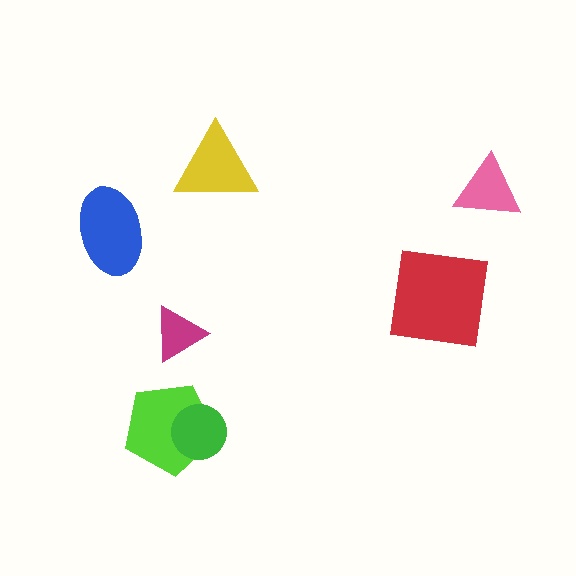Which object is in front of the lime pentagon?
The green circle is in front of the lime pentagon.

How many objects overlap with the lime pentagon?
1 object overlaps with the lime pentagon.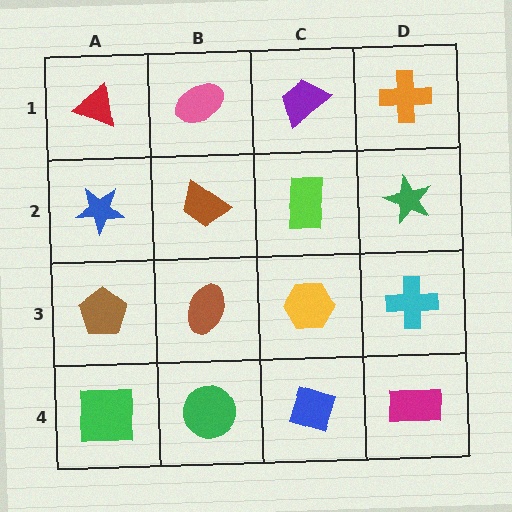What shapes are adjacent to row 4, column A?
A brown pentagon (row 3, column A), a green circle (row 4, column B).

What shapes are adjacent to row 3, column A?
A blue star (row 2, column A), a green square (row 4, column A), a brown ellipse (row 3, column B).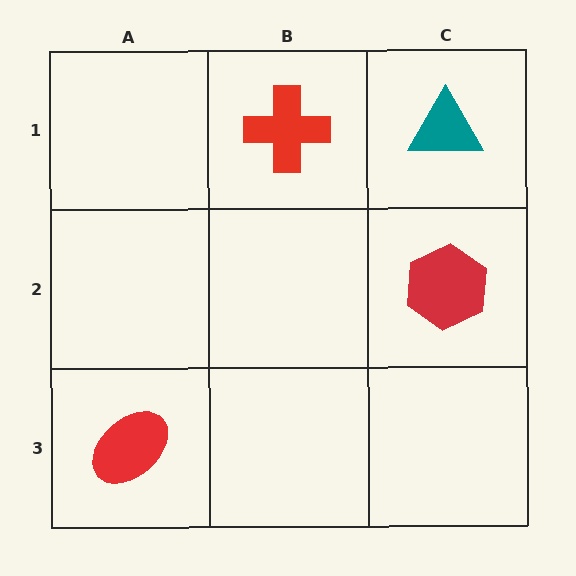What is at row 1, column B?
A red cross.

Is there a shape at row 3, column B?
No, that cell is empty.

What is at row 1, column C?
A teal triangle.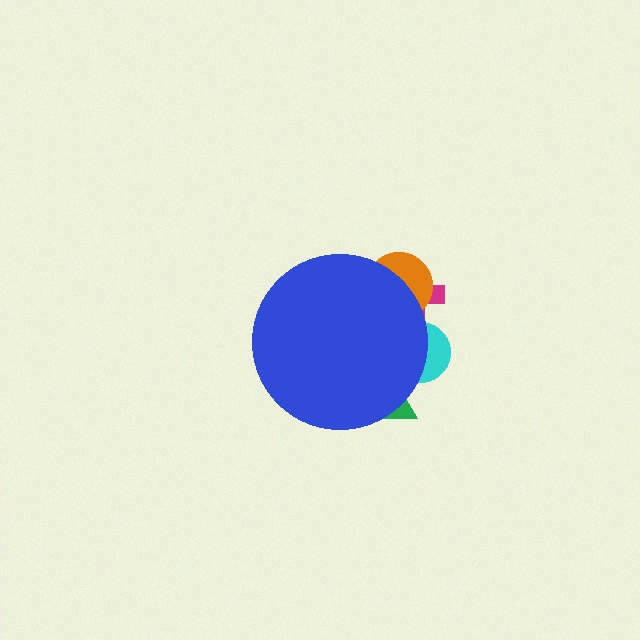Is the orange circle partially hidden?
Yes, the orange circle is partially hidden behind the blue circle.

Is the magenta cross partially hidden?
Yes, the magenta cross is partially hidden behind the blue circle.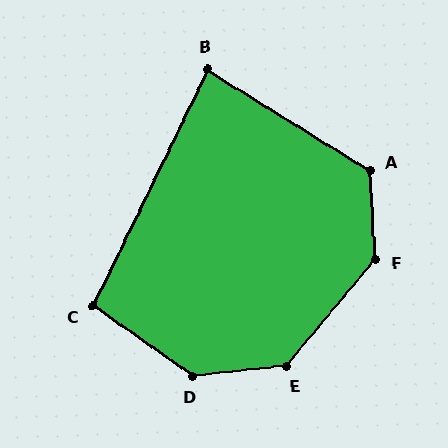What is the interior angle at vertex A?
Approximately 125 degrees (obtuse).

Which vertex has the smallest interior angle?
B, at approximately 84 degrees.